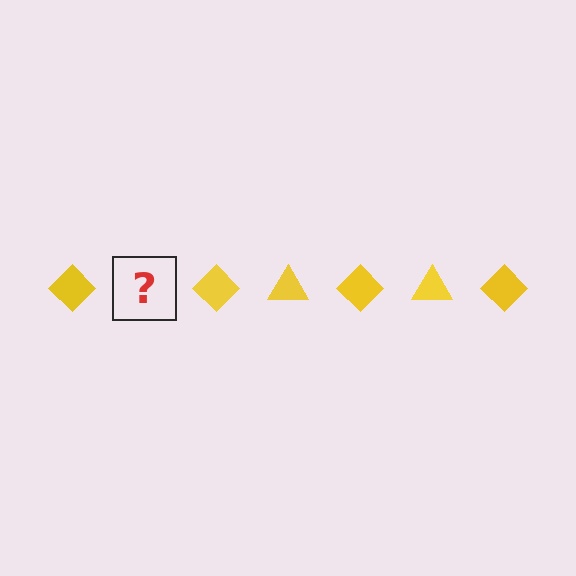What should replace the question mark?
The question mark should be replaced with a yellow triangle.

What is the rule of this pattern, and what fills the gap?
The rule is that the pattern cycles through diamond, triangle shapes in yellow. The gap should be filled with a yellow triangle.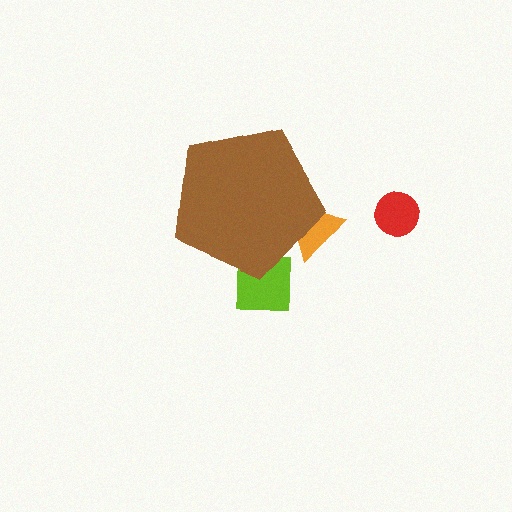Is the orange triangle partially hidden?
Yes, the orange triangle is partially hidden behind the brown pentagon.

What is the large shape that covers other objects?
A brown pentagon.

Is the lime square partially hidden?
Yes, the lime square is partially hidden behind the brown pentagon.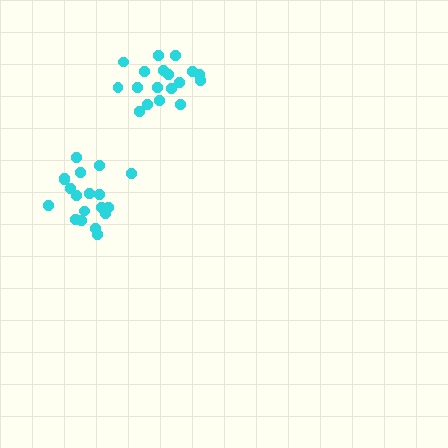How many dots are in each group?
Group 1: 18 dots, Group 2: 19 dots (37 total).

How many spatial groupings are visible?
There are 2 spatial groupings.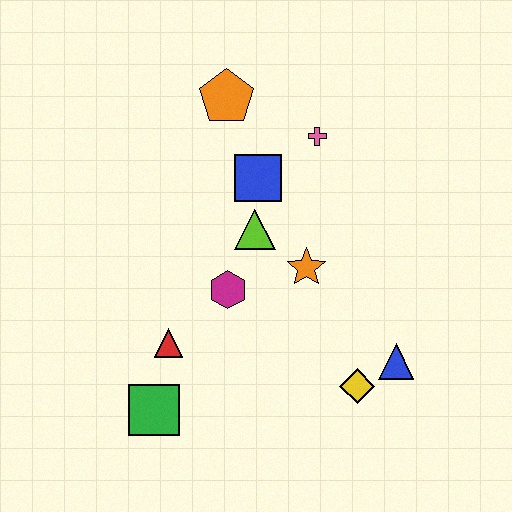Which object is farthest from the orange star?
The green square is farthest from the orange star.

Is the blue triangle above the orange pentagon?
No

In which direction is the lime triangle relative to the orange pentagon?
The lime triangle is below the orange pentagon.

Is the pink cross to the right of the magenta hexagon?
Yes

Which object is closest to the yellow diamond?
The blue triangle is closest to the yellow diamond.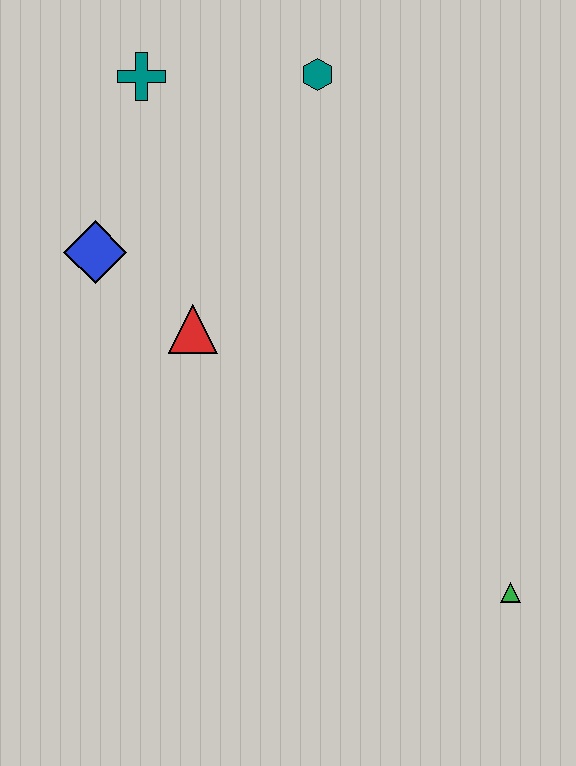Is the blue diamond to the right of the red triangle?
No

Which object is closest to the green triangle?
The red triangle is closest to the green triangle.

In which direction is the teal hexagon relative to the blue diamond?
The teal hexagon is to the right of the blue diamond.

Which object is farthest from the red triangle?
The green triangle is farthest from the red triangle.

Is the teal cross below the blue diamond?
No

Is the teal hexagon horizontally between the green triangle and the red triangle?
Yes